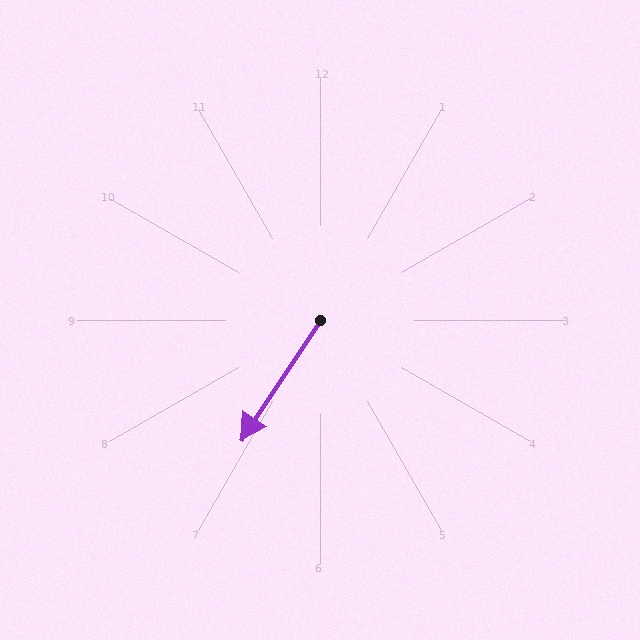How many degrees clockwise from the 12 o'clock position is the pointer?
Approximately 214 degrees.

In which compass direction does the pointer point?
Southwest.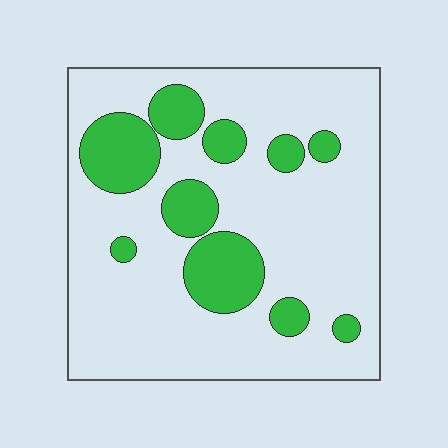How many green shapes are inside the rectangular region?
10.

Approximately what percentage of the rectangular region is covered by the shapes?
Approximately 20%.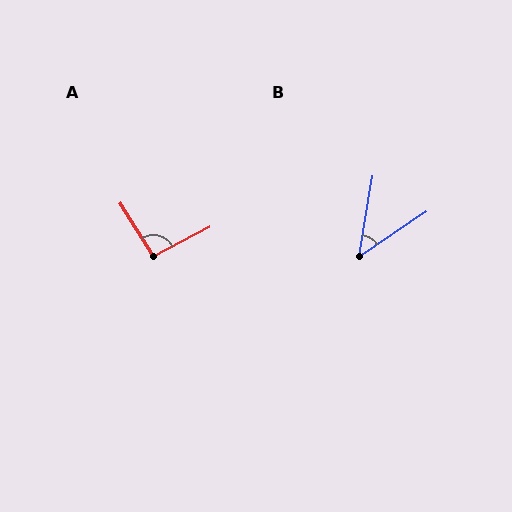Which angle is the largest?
A, at approximately 94 degrees.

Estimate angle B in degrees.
Approximately 46 degrees.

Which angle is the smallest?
B, at approximately 46 degrees.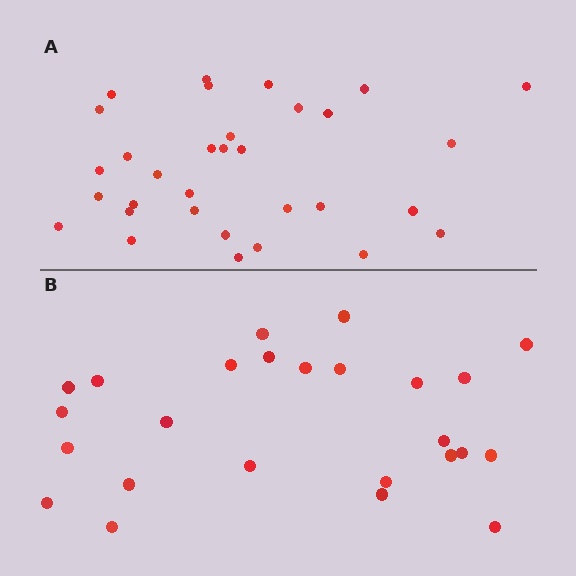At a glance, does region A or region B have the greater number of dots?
Region A (the top region) has more dots.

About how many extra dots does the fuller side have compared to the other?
Region A has roughly 8 or so more dots than region B.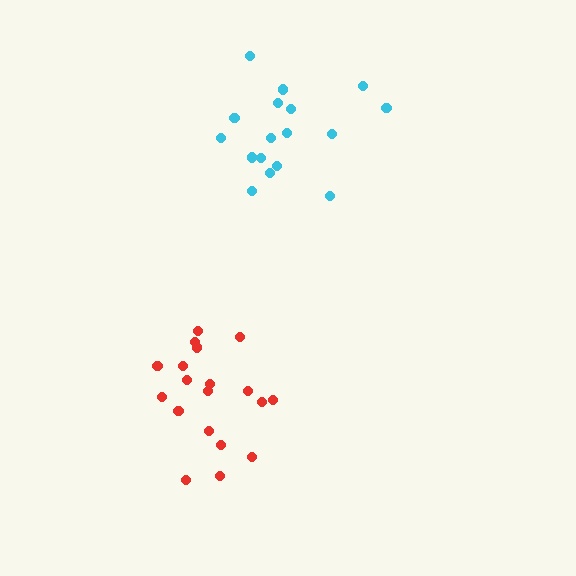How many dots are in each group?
Group 1: 19 dots, Group 2: 17 dots (36 total).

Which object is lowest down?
The red cluster is bottommost.